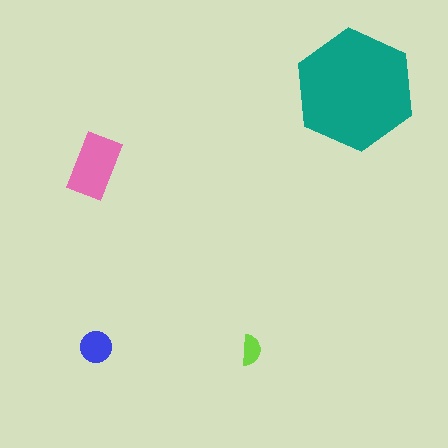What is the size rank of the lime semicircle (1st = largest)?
4th.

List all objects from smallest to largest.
The lime semicircle, the blue circle, the pink rectangle, the teal hexagon.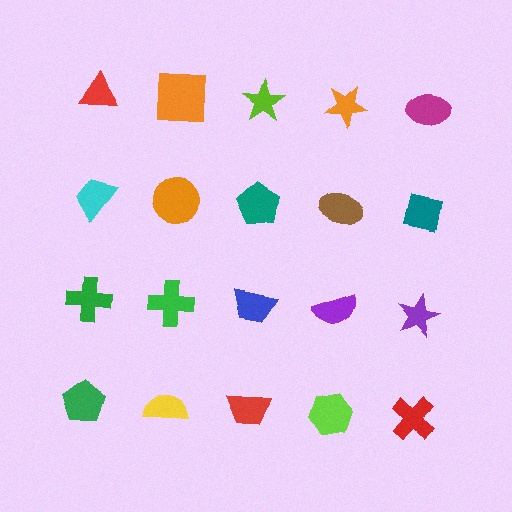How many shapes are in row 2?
5 shapes.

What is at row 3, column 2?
A green cross.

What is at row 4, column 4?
A lime hexagon.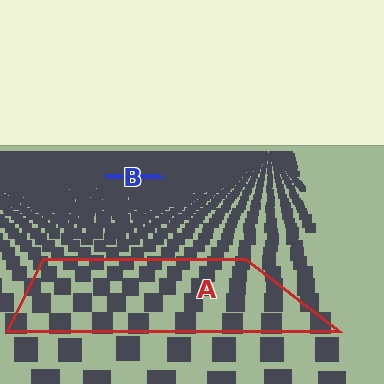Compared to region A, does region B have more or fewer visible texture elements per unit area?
Region B has more texture elements per unit area — they are packed more densely because it is farther away.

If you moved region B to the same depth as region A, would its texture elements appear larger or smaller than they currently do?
They would appear larger. At a closer depth, the same texture elements are projected at a bigger on-screen size.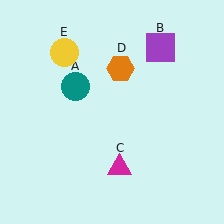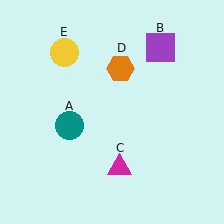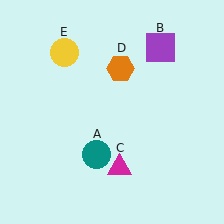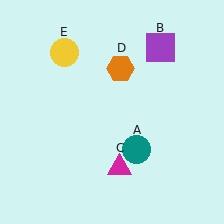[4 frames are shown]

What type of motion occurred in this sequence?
The teal circle (object A) rotated counterclockwise around the center of the scene.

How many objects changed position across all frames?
1 object changed position: teal circle (object A).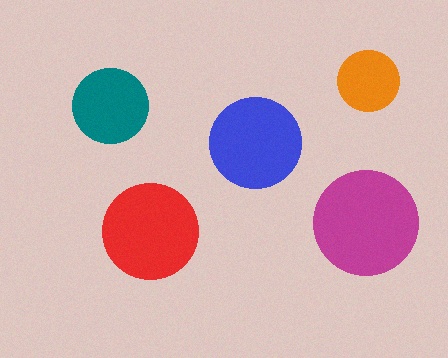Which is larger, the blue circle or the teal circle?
The blue one.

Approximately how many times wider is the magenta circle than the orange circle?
About 1.5 times wider.